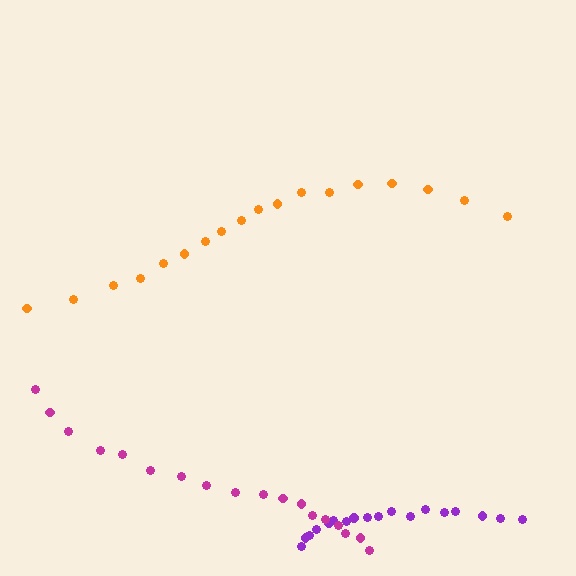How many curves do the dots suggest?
There are 3 distinct paths.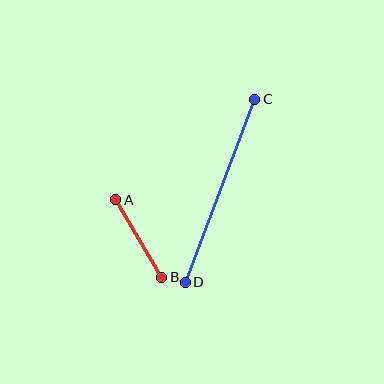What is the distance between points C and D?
The distance is approximately 196 pixels.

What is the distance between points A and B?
The distance is approximately 90 pixels.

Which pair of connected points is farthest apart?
Points C and D are farthest apart.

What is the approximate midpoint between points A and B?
The midpoint is at approximately (139, 239) pixels.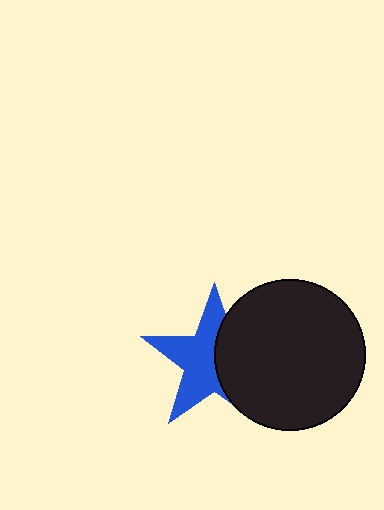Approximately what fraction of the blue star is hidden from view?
Roughly 43% of the blue star is hidden behind the black circle.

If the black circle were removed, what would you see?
You would see the complete blue star.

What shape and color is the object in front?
The object in front is a black circle.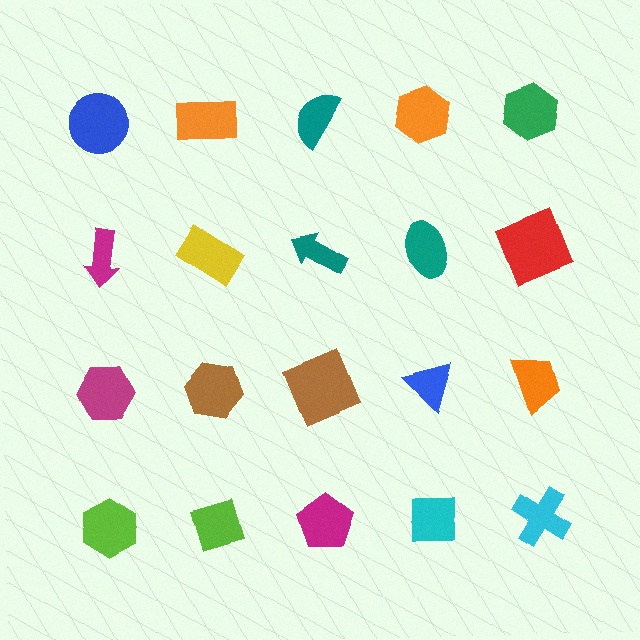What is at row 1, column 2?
An orange rectangle.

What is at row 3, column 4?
A blue triangle.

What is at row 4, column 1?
A lime hexagon.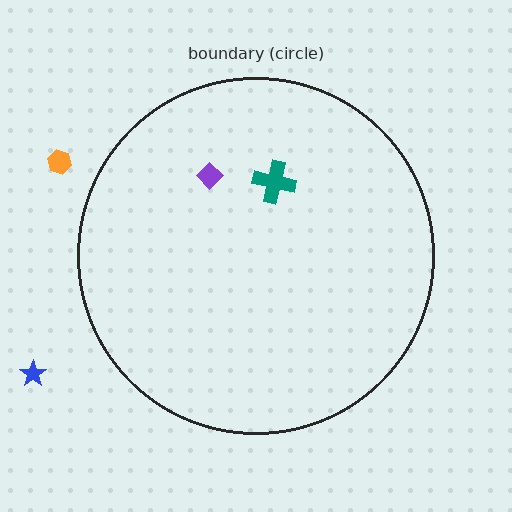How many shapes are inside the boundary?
2 inside, 2 outside.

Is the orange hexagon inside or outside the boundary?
Outside.